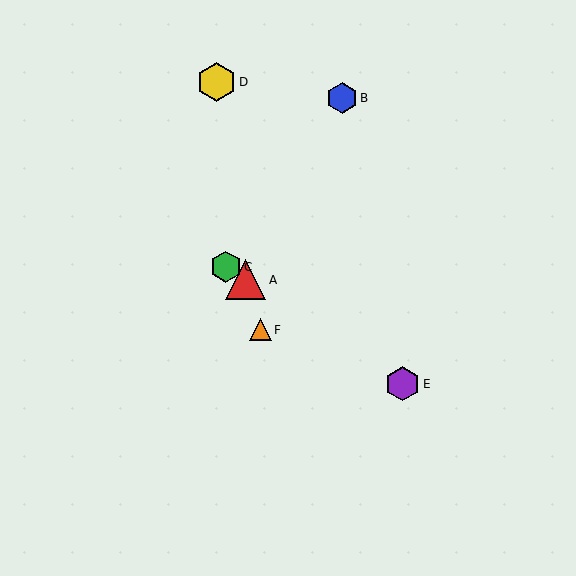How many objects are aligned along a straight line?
3 objects (A, C, E) are aligned along a straight line.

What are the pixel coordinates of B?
Object B is at (342, 98).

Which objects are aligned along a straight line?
Objects A, C, E are aligned along a straight line.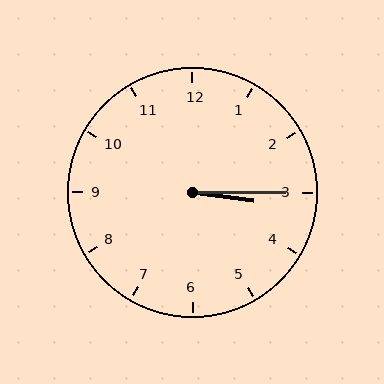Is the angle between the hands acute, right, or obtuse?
It is acute.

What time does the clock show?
3:15.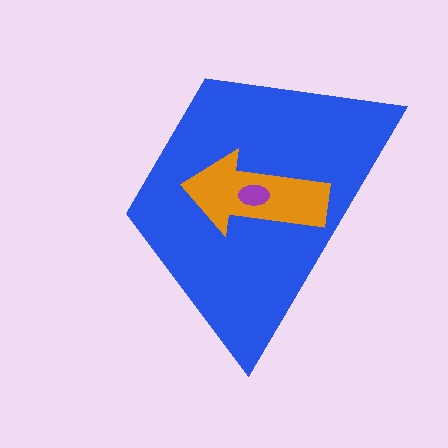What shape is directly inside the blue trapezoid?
The orange arrow.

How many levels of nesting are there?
3.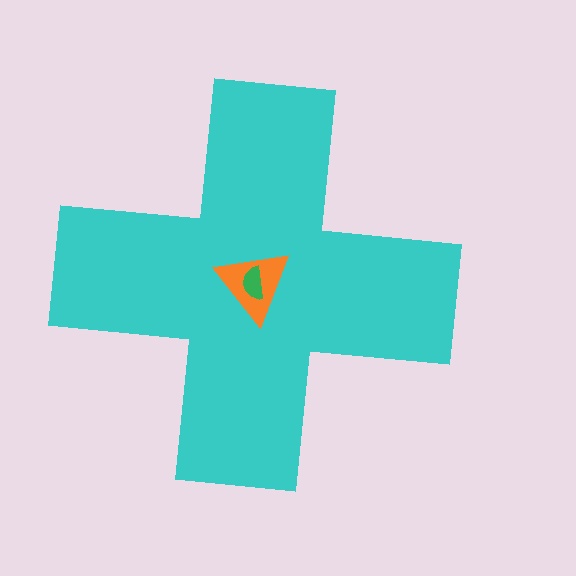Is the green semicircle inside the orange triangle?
Yes.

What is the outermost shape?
The cyan cross.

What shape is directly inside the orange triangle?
The green semicircle.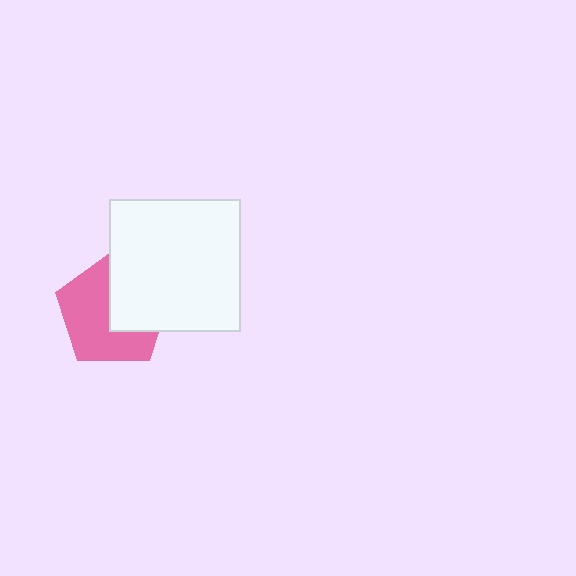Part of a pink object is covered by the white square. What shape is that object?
It is a pentagon.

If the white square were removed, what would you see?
You would see the complete pink pentagon.